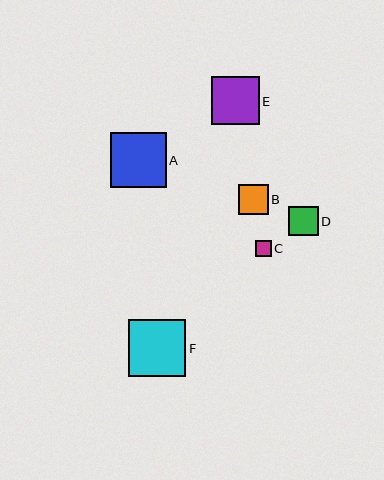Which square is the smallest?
Square C is the smallest with a size of approximately 16 pixels.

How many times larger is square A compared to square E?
Square A is approximately 1.2 times the size of square E.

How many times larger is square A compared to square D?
Square A is approximately 1.9 times the size of square D.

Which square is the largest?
Square F is the largest with a size of approximately 57 pixels.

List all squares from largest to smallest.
From largest to smallest: F, A, E, B, D, C.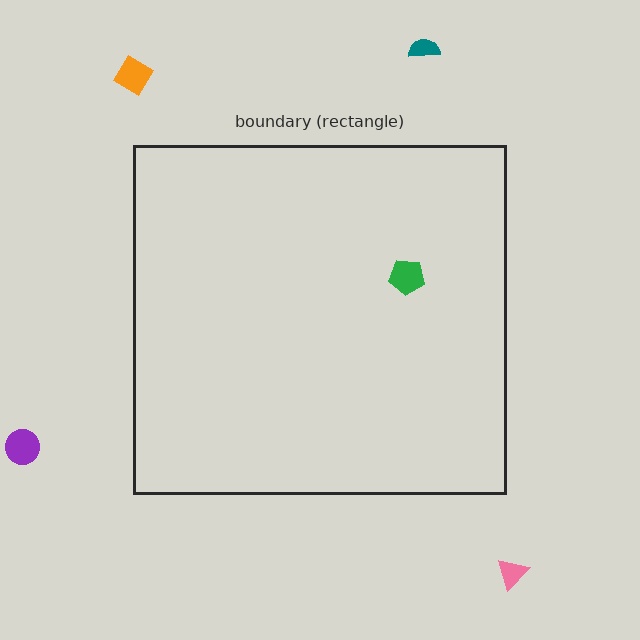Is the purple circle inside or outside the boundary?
Outside.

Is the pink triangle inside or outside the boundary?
Outside.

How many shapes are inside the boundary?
1 inside, 4 outside.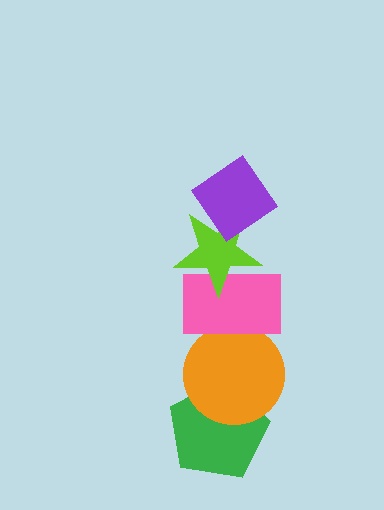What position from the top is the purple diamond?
The purple diamond is 1st from the top.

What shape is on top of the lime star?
The purple diamond is on top of the lime star.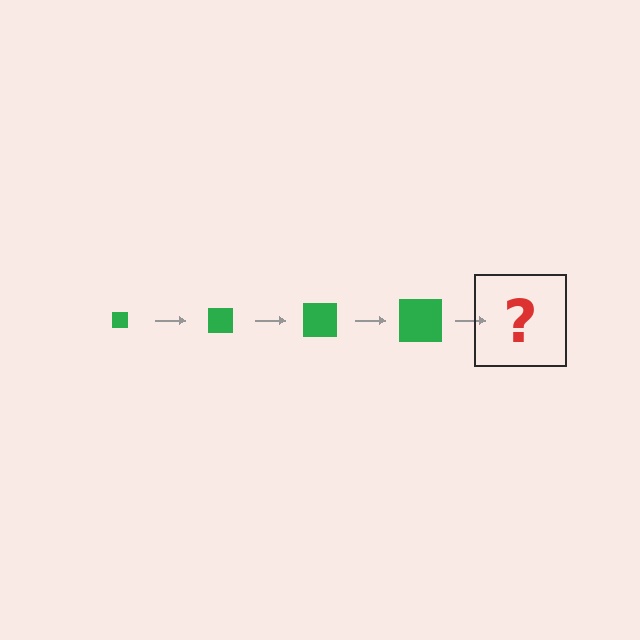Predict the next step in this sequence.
The next step is a green square, larger than the previous one.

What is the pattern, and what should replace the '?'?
The pattern is that the square gets progressively larger each step. The '?' should be a green square, larger than the previous one.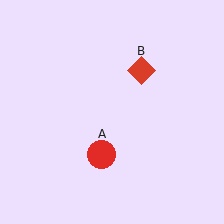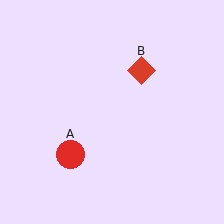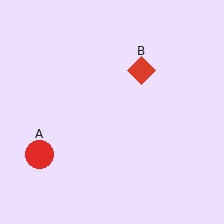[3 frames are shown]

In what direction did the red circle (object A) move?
The red circle (object A) moved left.